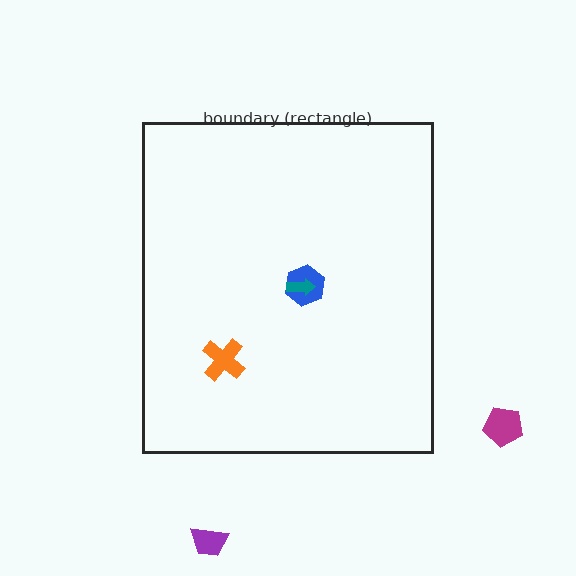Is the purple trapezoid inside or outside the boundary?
Outside.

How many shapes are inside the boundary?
3 inside, 2 outside.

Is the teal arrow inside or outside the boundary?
Inside.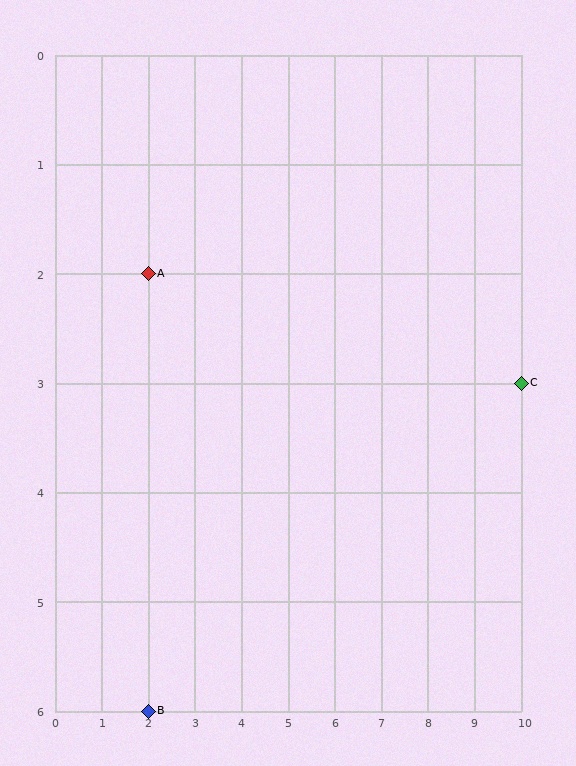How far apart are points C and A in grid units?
Points C and A are 8 columns and 1 row apart (about 8.1 grid units diagonally).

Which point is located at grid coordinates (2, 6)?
Point B is at (2, 6).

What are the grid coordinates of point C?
Point C is at grid coordinates (10, 3).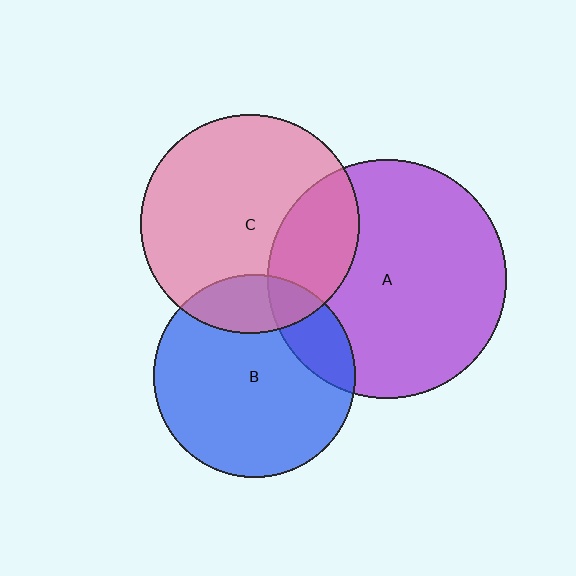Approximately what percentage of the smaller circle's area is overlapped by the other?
Approximately 15%.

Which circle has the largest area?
Circle A (purple).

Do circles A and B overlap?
Yes.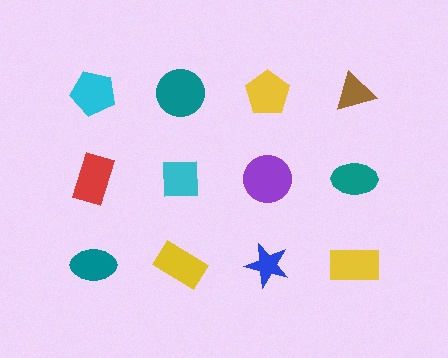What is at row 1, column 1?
A cyan pentagon.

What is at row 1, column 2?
A teal circle.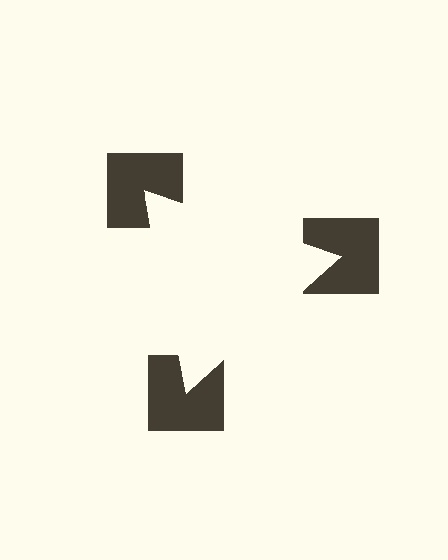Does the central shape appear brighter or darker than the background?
It typically appears slightly brighter than the background, even though no actual brightness change is drawn.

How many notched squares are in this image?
There are 3 — one at each vertex of the illusory triangle.